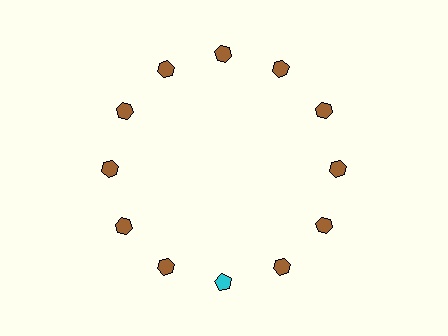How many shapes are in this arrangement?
There are 12 shapes arranged in a ring pattern.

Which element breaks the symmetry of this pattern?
The cyan pentagon at roughly the 6 o'clock position breaks the symmetry. All other shapes are brown hexagons.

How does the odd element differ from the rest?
It differs in both color (cyan instead of brown) and shape (pentagon instead of hexagon).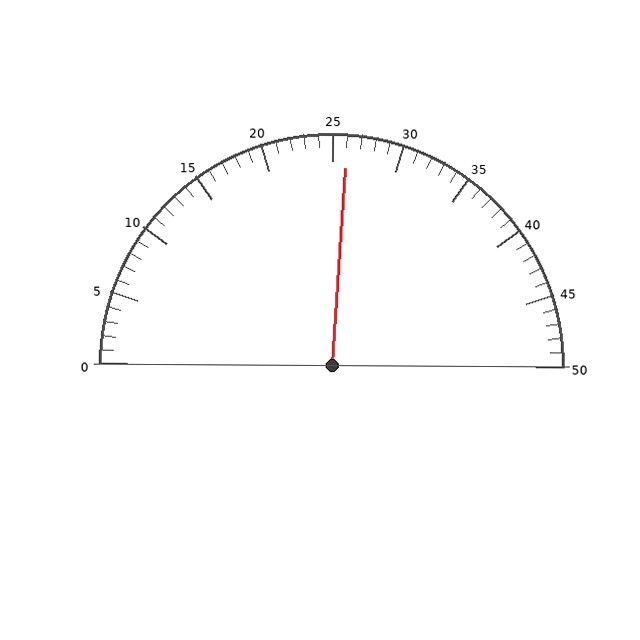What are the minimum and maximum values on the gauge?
The gauge ranges from 0 to 50.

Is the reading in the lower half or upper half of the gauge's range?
The reading is in the upper half of the range (0 to 50).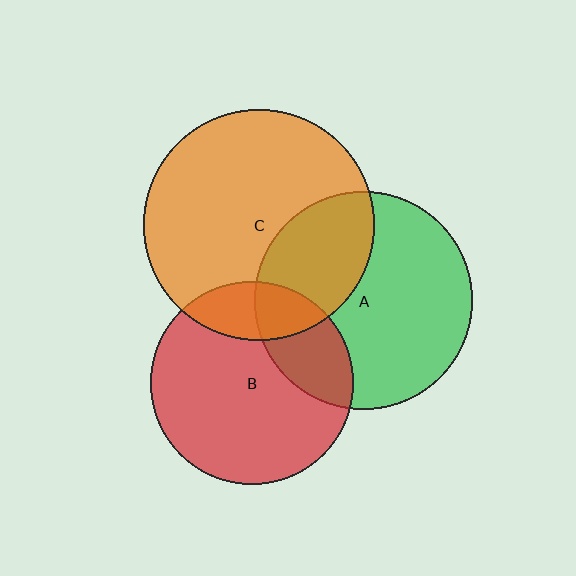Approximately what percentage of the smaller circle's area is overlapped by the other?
Approximately 35%.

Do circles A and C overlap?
Yes.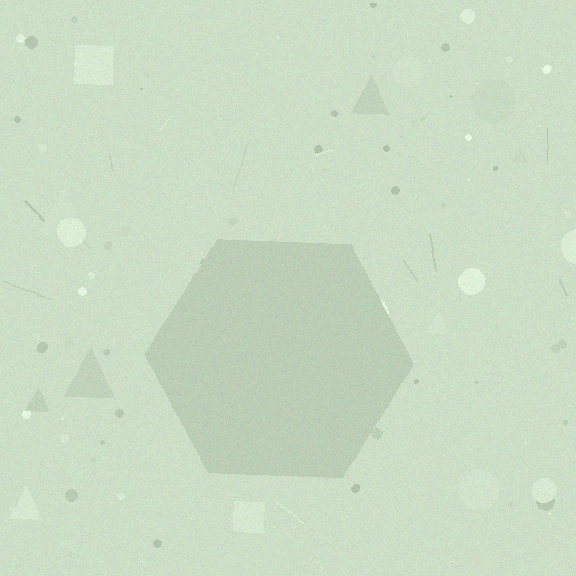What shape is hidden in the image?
A hexagon is hidden in the image.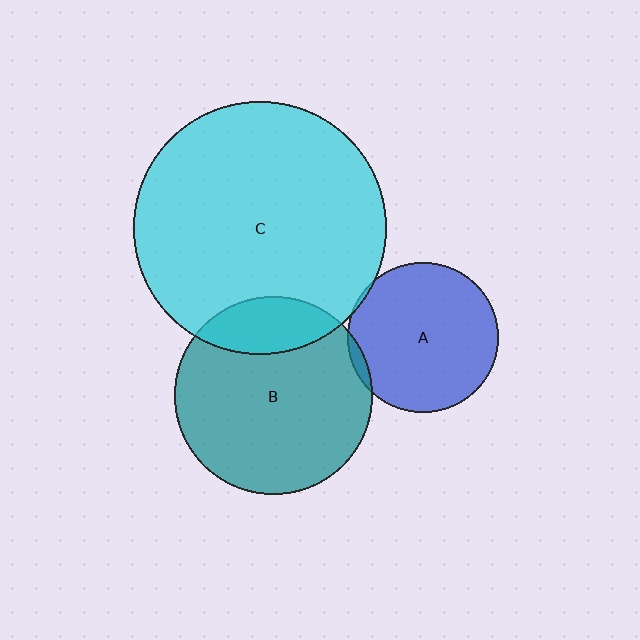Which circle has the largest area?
Circle C (cyan).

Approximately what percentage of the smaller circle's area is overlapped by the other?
Approximately 20%.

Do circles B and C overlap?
Yes.